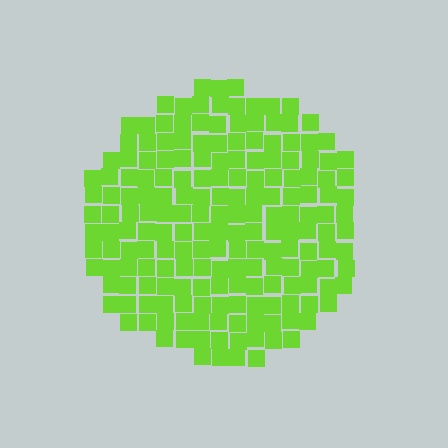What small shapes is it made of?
It is made of small squares.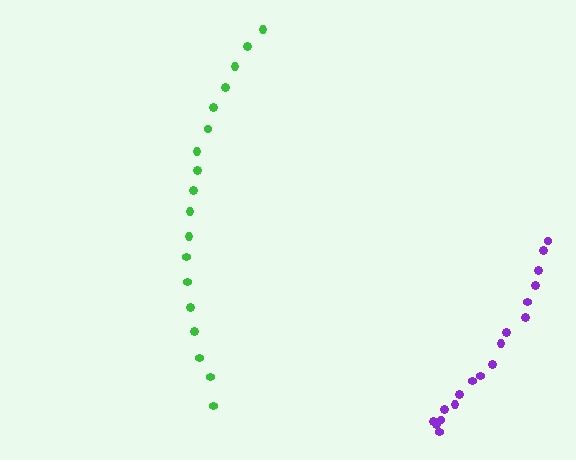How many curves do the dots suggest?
There are 2 distinct paths.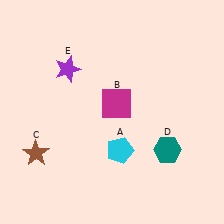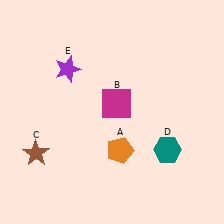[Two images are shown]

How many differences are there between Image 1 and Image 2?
There is 1 difference between the two images.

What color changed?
The pentagon (A) changed from cyan in Image 1 to orange in Image 2.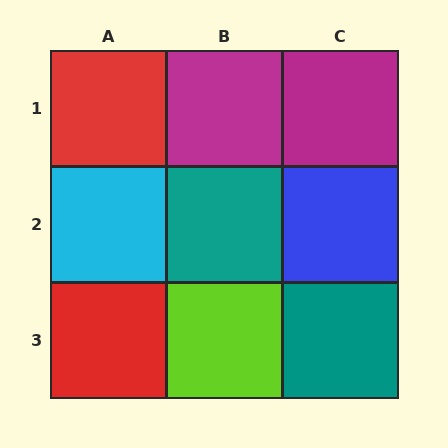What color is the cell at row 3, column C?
Teal.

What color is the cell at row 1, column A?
Red.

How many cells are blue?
1 cell is blue.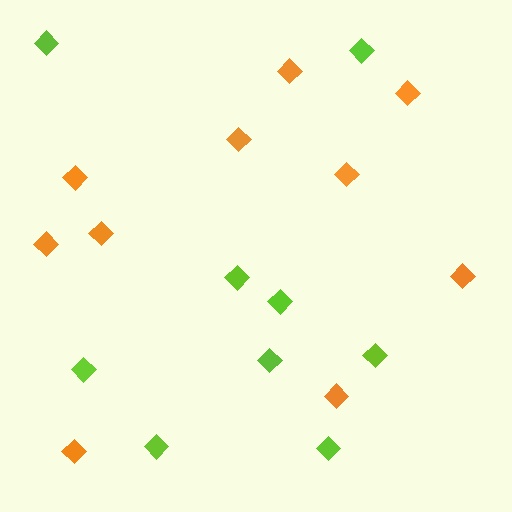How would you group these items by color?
There are 2 groups: one group of orange diamonds (10) and one group of lime diamonds (9).